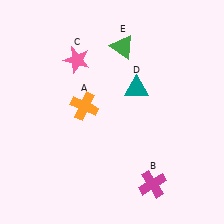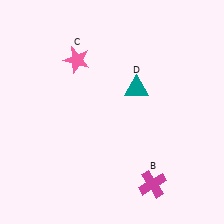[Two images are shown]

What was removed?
The orange cross (A), the green triangle (E) were removed in Image 2.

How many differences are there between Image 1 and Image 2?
There are 2 differences between the two images.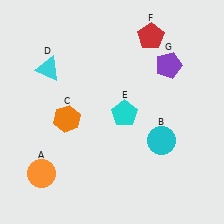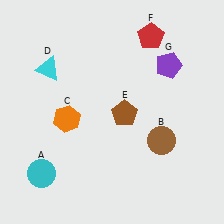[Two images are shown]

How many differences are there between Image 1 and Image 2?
There are 3 differences between the two images.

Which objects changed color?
A changed from orange to cyan. B changed from cyan to brown. E changed from cyan to brown.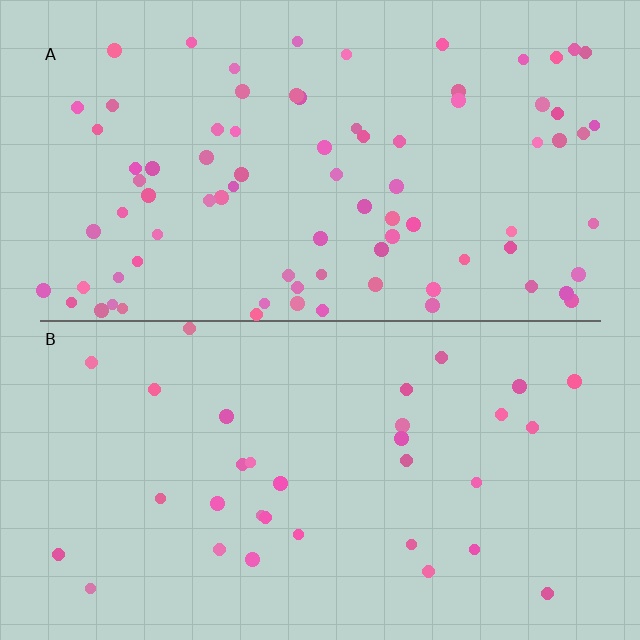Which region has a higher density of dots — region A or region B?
A (the top).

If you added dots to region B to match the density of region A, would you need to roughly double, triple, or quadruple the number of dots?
Approximately triple.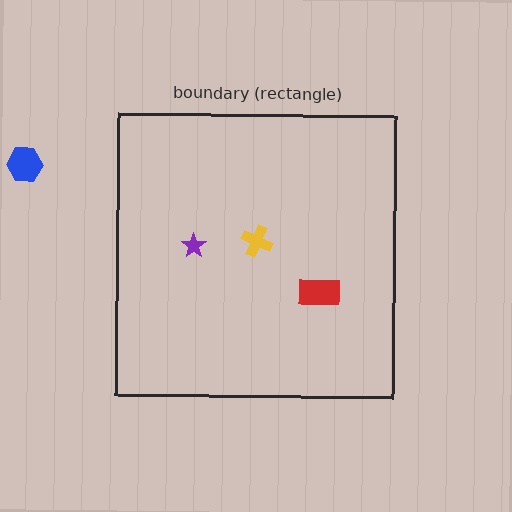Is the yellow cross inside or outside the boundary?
Inside.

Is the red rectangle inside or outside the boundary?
Inside.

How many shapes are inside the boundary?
3 inside, 1 outside.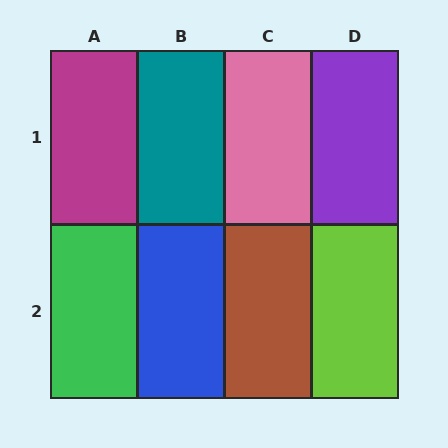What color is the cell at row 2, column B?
Blue.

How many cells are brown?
1 cell is brown.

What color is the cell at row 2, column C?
Brown.